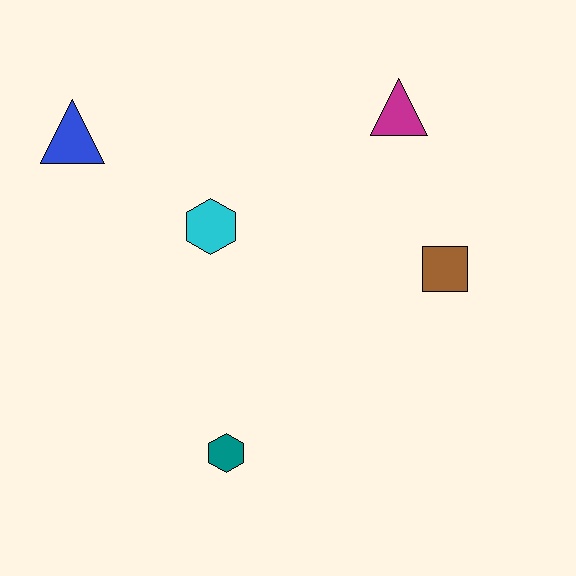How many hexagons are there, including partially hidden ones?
There are 2 hexagons.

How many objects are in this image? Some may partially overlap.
There are 5 objects.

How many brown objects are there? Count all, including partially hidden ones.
There is 1 brown object.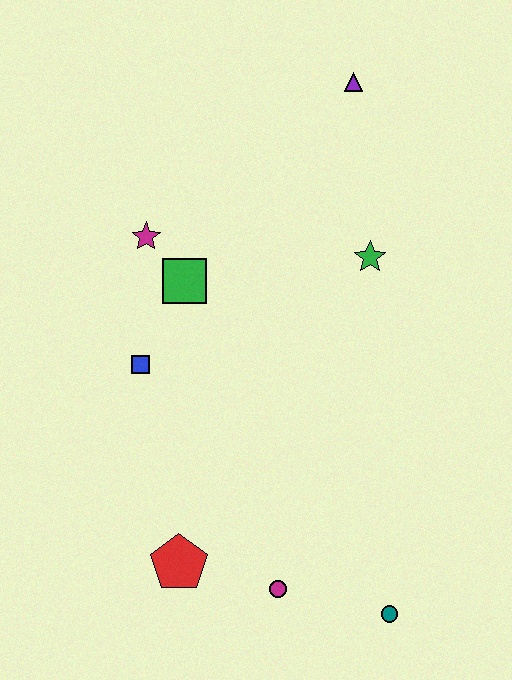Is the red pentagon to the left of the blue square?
No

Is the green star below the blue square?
No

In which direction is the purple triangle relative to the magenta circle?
The purple triangle is above the magenta circle.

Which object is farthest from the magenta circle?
The purple triangle is farthest from the magenta circle.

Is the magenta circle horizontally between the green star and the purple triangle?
No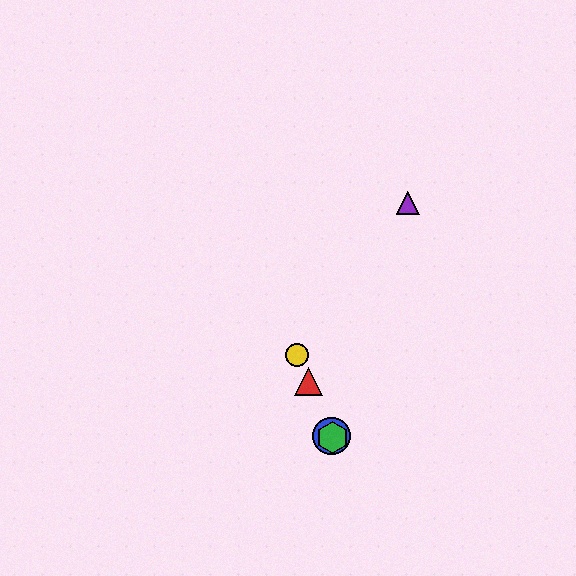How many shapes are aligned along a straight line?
4 shapes (the red triangle, the blue circle, the green hexagon, the yellow circle) are aligned along a straight line.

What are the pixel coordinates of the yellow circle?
The yellow circle is at (297, 355).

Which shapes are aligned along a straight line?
The red triangle, the blue circle, the green hexagon, the yellow circle are aligned along a straight line.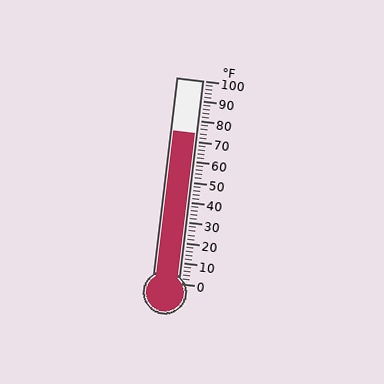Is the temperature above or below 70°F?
The temperature is above 70°F.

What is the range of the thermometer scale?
The thermometer scale ranges from 0°F to 100°F.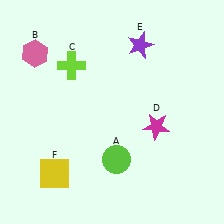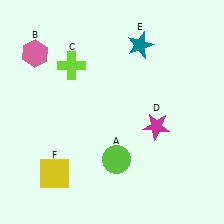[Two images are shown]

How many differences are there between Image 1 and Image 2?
There is 1 difference between the two images.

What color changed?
The star (E) changed from purple in Image 1 to teal in Image 2.